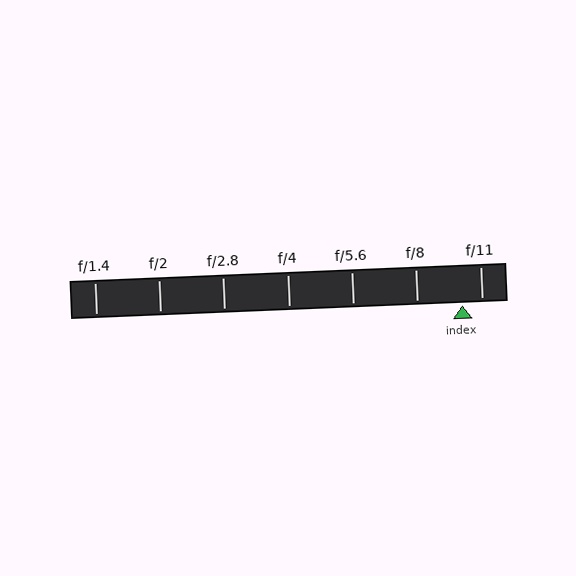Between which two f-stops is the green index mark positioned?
The index mark is between f/8 and f/11.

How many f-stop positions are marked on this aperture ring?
There are 7 f-stop positions marked.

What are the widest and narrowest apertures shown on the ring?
The widest aperture shown is f/1.4 and the narrowest is f/11.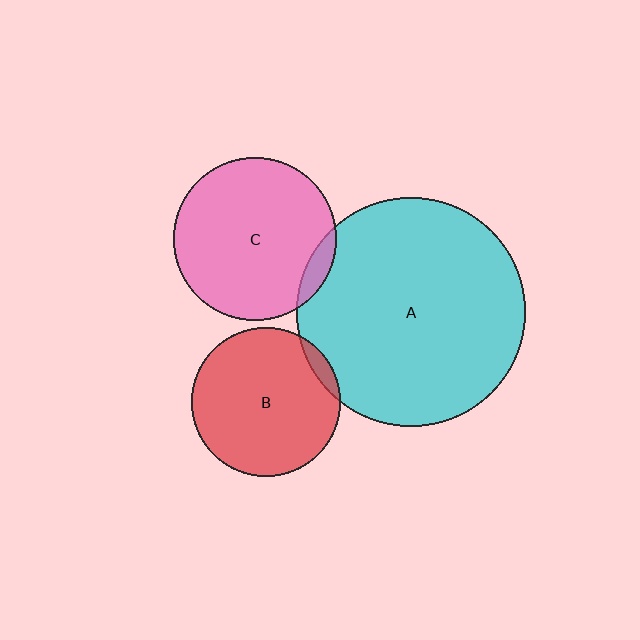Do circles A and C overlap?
Yes.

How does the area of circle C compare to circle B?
Approximately 1.2 times.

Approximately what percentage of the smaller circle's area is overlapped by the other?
Approximately 5%.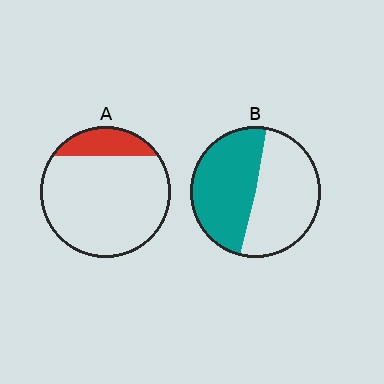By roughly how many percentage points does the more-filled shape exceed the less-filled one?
By roughly 30 percentage points (B over A).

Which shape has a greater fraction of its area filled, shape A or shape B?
Shape B.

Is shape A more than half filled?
No.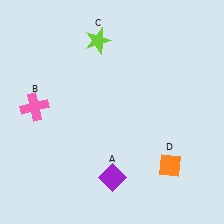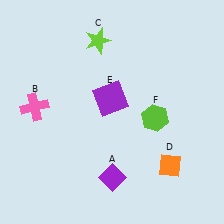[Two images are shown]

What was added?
A purple square (E), a lime hexagon (F) were added in Image 2.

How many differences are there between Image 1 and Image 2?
There are 2 differences between the two images.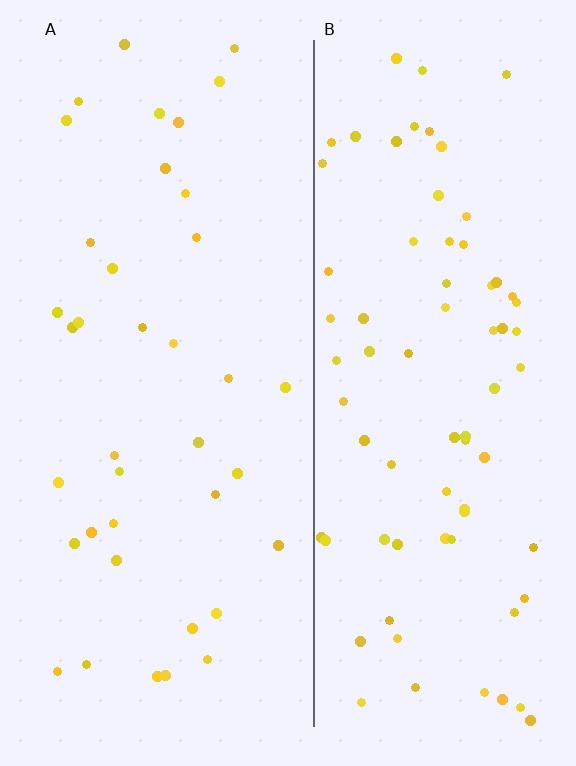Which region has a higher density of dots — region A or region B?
B (the right).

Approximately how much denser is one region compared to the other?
Approximately 2.0× — region B over region A.